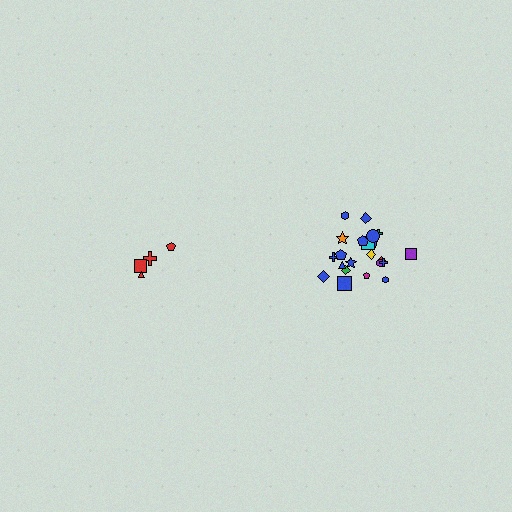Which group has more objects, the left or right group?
The right group.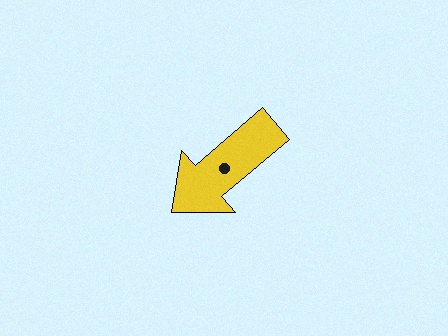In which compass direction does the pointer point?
Southwest.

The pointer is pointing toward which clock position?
Roughly 8 o'clock.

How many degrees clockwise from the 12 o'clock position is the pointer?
Approximately 230 degrees.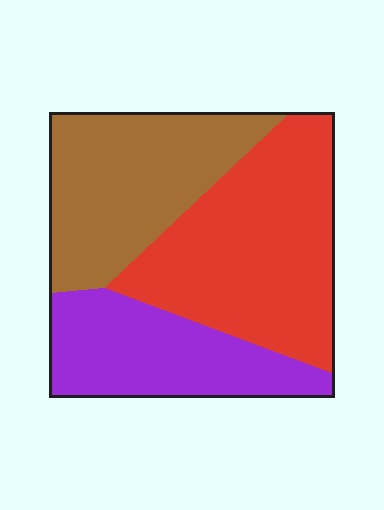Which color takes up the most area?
Red, at roughly 40%.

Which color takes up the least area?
Purple, at roughly 25%.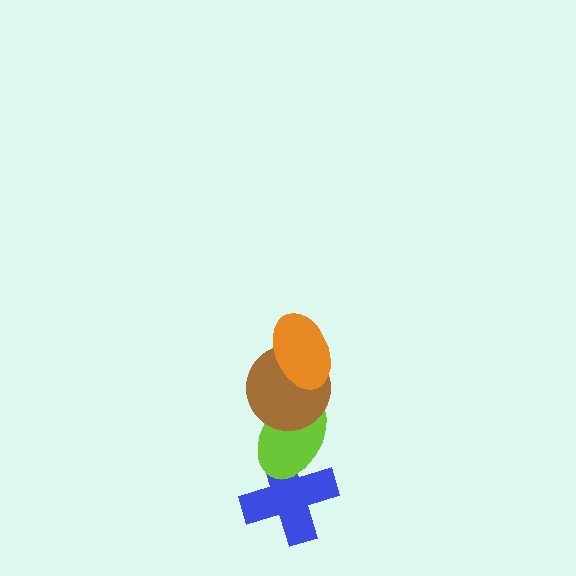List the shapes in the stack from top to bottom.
From top to bottom: the orange ellipse, the brown circle, the lime ellipse, the blue cross.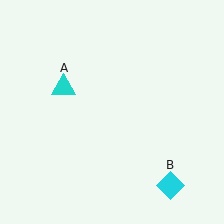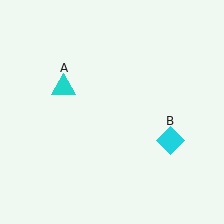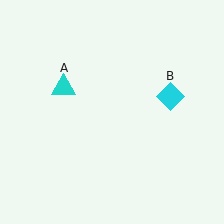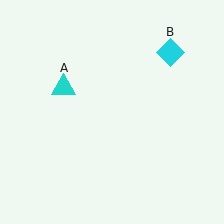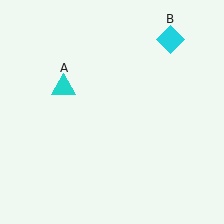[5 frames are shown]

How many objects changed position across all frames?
1 object changed position: cyan diamond (object B).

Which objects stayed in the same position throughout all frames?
Cyan triangle (object A) remained stationary.